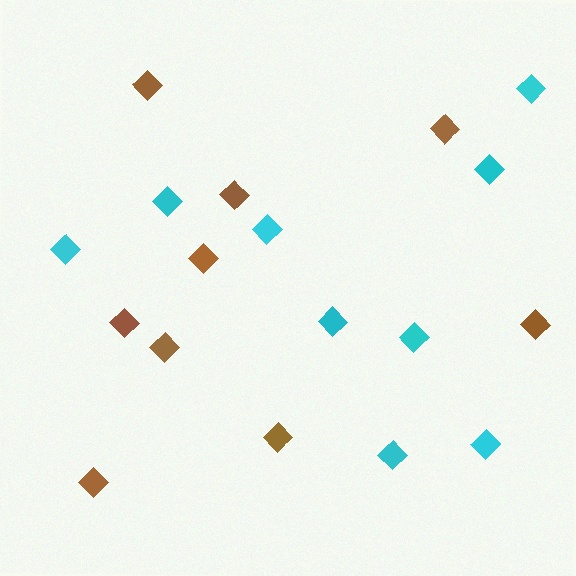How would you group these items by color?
There are 2 groups: one group of cyan diamonds (9) and one group of brown diamonds (9).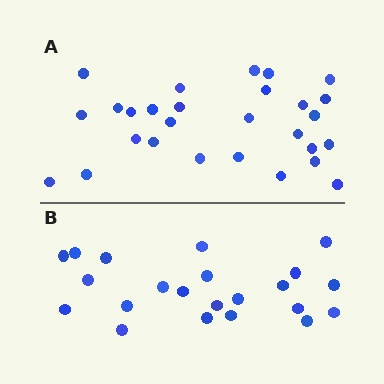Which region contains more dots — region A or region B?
Region A (the top region) has more dots.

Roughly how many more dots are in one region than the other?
Region A has about 6 more dots than region B.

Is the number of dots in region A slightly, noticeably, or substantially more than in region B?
Region A has noticeably more, but not dramatically so. The ratio is roughly 1.3 to 1.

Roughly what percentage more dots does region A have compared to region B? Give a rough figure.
About 25% more.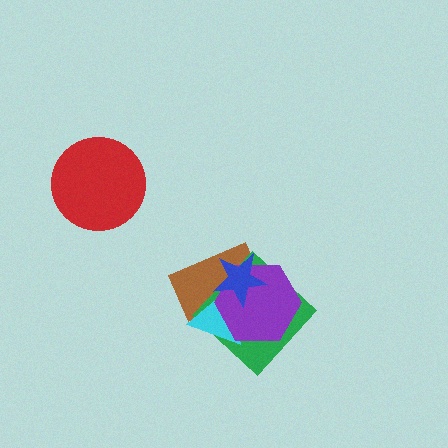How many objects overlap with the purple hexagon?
4 objects overlap with the purple hexagon.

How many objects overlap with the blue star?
4 objects overlap with the blue star.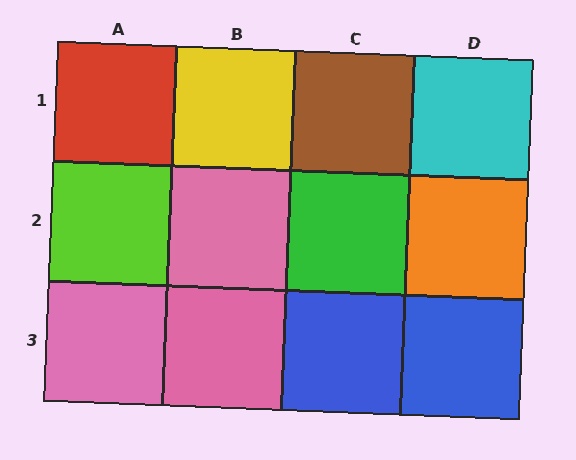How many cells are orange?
1 cell is orange.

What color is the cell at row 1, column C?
Brown.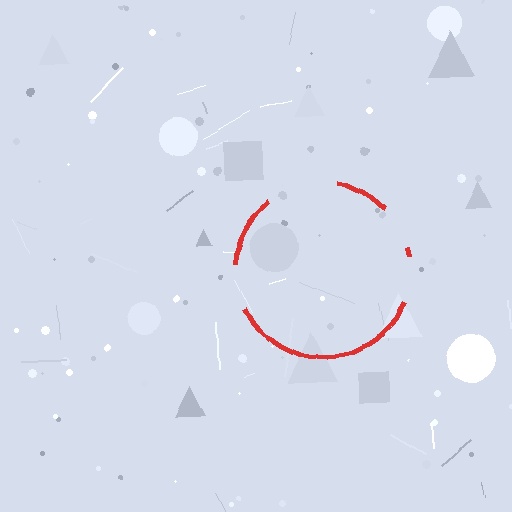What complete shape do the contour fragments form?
The contour fragments form a circle.